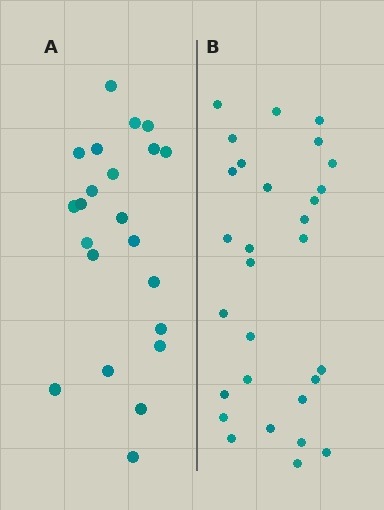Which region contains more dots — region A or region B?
Region B (the right region) has more dots.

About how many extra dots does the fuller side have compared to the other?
Region B has roughly 8 or so more dots than region A.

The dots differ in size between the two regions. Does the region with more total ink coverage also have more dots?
No. Region A has more total ink coverage because its dots are larger, but region B actually contains more individual dots. Total area can be misleading — the number of items is what matters here.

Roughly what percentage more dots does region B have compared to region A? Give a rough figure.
About 30% more.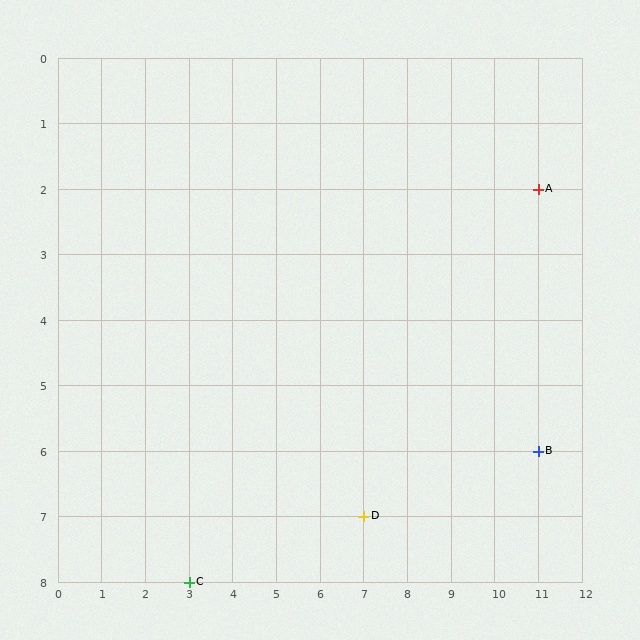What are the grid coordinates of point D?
Point D is at grid coordinates (7, 7).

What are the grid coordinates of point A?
Point A is at grid coordinates (11, 2).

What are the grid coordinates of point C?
Point C is at grid coordinates (3, 8).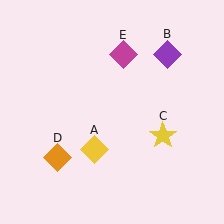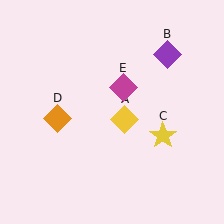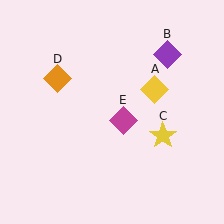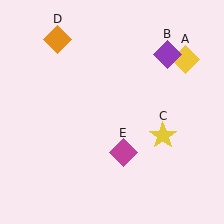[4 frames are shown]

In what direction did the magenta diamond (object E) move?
The magenta diamond (object E) moved down.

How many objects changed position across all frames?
3 objects changed position: yellow diamond (object A), orange diamond (object D), magenta diamond (object E).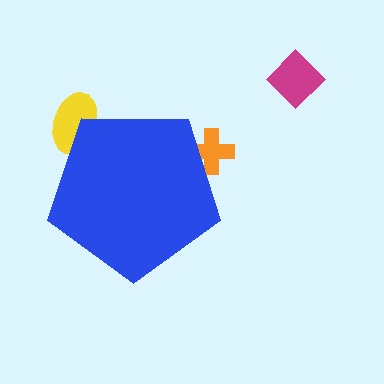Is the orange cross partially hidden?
Yes, the orange cross is partially hidden behind the blue pentagon.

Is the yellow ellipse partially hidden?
Yes, the yellow ellipse is partially hidden behind the blue pentagon.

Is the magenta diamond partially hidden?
No, the magenta diamond is fully visible.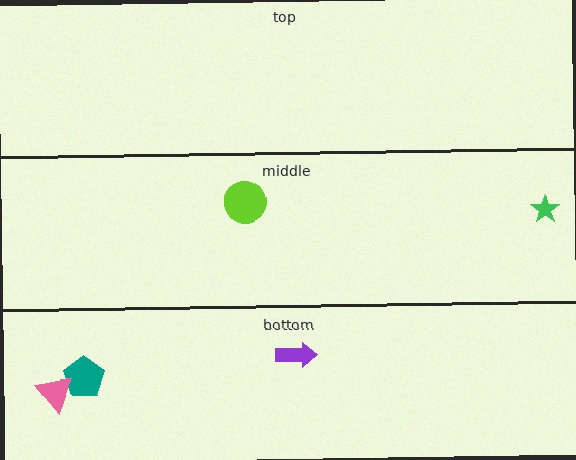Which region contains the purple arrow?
The bottom region.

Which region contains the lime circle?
The middle region.